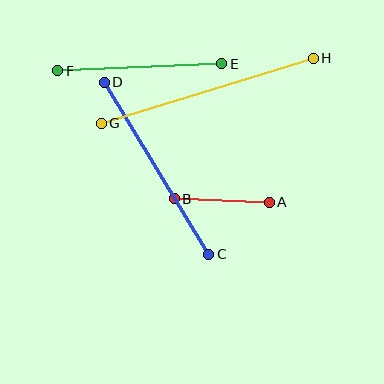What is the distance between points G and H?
The distance is approximately 222 pixels.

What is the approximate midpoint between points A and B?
The midpoint is at approximately (222, 200) pixels.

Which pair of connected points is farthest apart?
Points G and H are farthest apart.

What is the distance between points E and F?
The distance is approximately 164 pixels.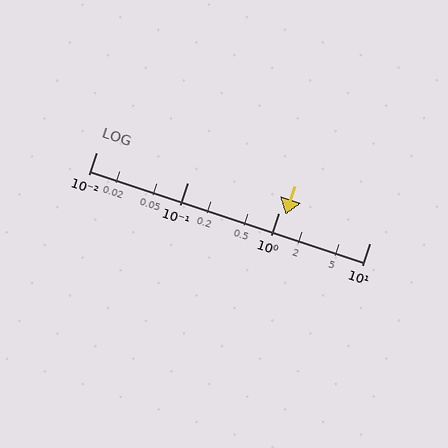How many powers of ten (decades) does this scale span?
The scale spans 3 decades, from 0.01 to 10.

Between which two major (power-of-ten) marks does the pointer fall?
The pointer is between 1 and 10.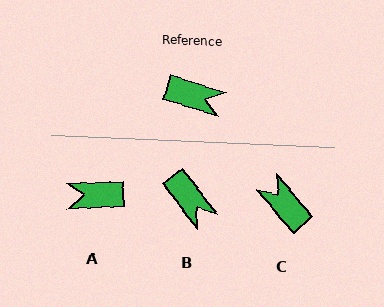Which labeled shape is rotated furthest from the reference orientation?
A, about 160 degrees away.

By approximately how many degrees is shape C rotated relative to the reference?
Approximately 148 degrees counter-clockwise.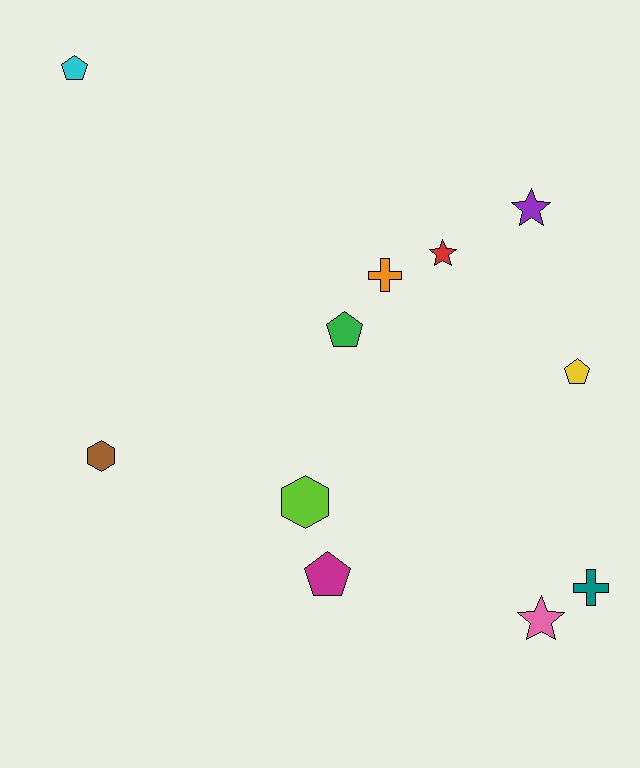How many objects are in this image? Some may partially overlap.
There are 11 objects.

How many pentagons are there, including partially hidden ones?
There are 4 pentagons.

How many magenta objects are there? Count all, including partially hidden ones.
There is 1 magenta object.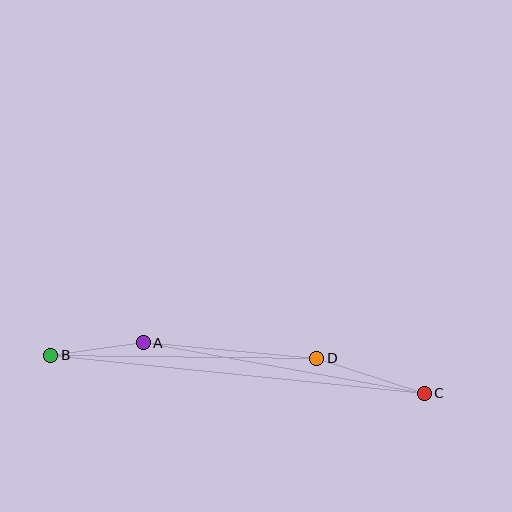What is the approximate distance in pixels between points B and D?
The distance between B and D is approximately 266 pixels.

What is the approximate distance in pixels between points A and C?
The distance between A and C is approximately 285 pixels.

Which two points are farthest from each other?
Points B and C are farthest from each other.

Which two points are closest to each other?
Points A and B are closest to each other.